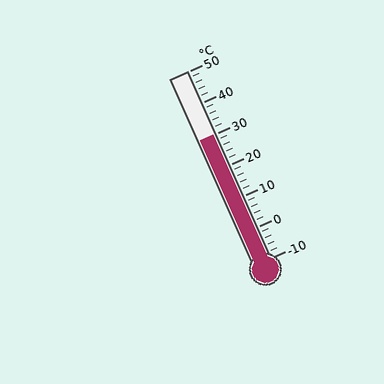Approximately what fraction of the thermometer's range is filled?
The thermometer is filled to approximately 65% of its range.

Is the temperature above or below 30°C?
The temperature is at 30°C.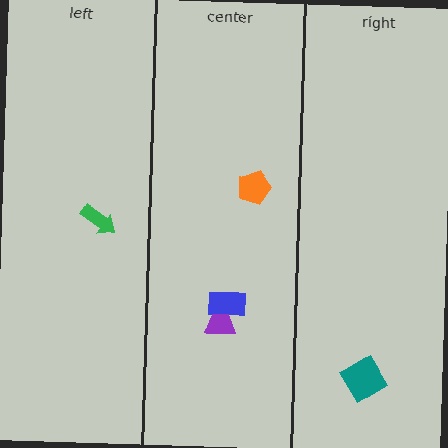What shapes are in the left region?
The green arrow.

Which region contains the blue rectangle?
The center region.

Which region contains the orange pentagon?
The center region.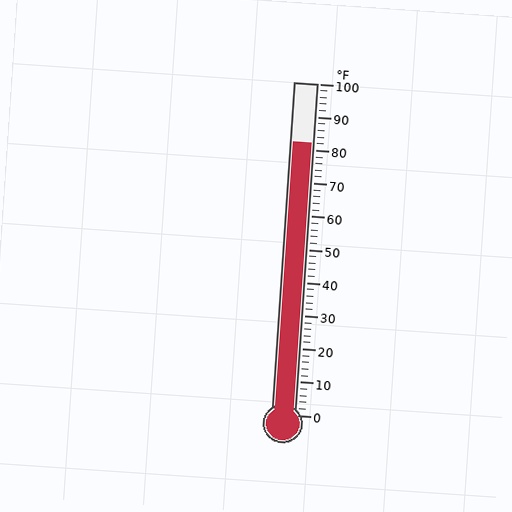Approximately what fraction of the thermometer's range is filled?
The thermometer is filled to approximately 80% of its range.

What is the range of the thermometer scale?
The thermometer scale ranges from 0°F to 100°F.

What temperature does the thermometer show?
The thermometer shows approximately 82°F.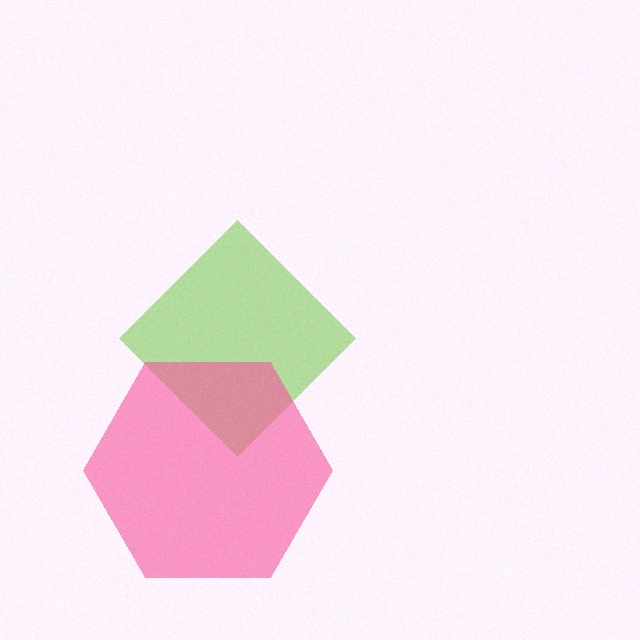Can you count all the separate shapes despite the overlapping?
Yes, there are 2 separate shapes.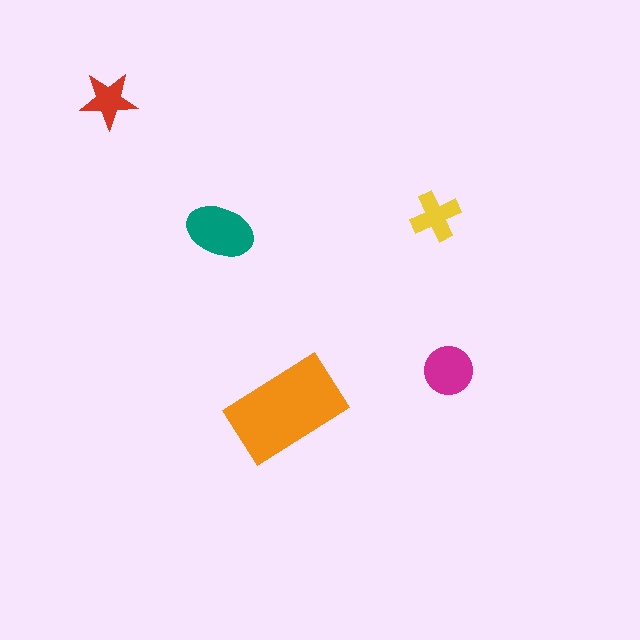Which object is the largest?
The orange rectangle.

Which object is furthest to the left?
The red star is leftmost.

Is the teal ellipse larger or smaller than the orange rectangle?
Smaller.